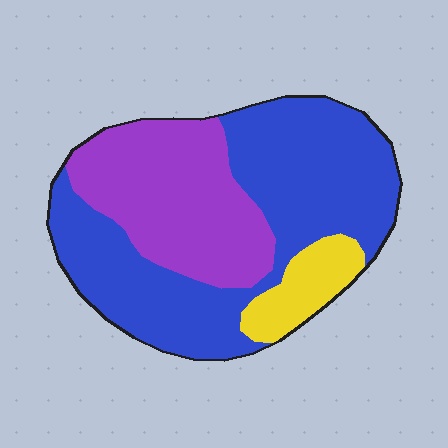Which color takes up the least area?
Yellow, at roughly 10%.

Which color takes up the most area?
Blue, at roughly 55%.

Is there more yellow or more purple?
Purple.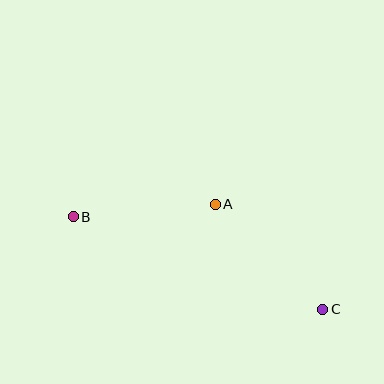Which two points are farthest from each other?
Points B and C are farthest from each other.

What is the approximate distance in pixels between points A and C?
The distance between A and C is approximately 150 pixels.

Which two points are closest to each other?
Points A and B are closest to each other.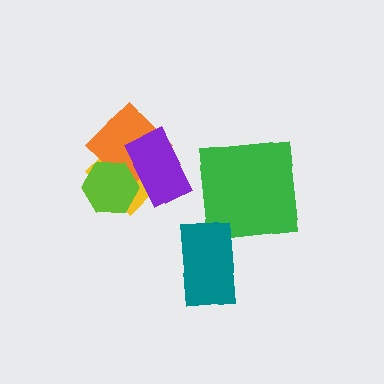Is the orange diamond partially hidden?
Yes, it is partially covered by another shape.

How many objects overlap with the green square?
0 objects overlap with the green square.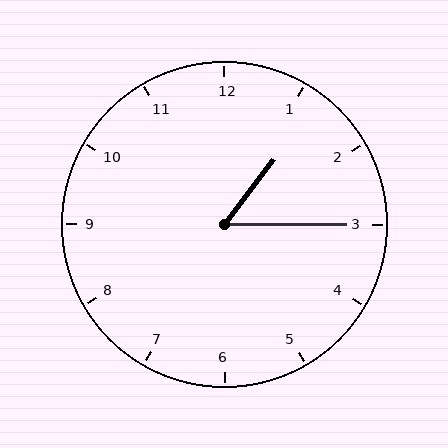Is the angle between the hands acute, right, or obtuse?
It is acute.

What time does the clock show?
1:15.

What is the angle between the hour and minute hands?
Approximately 52 degrees.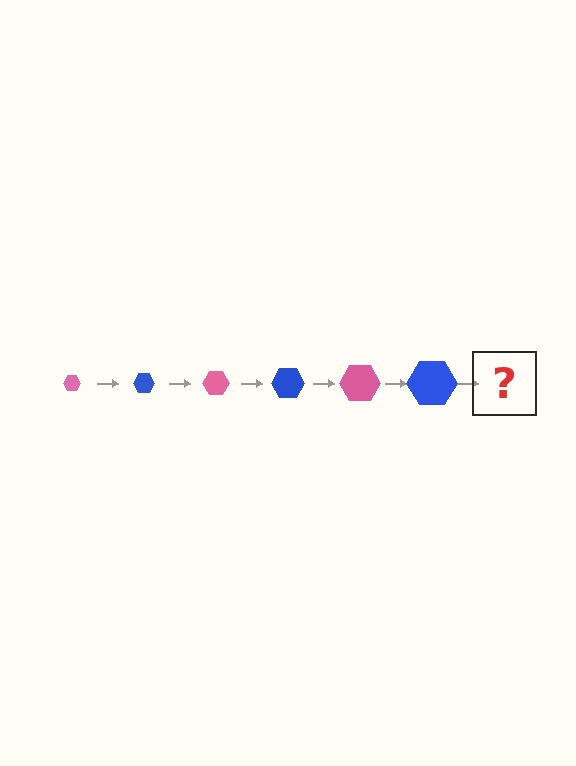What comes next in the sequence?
The next element should be a pink hexagon, larger than the previous one.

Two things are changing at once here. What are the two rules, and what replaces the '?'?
The two rules are that the hexagon grows larger each step and the color cycles through pink and blue. The '?' should be a pink hexagon, larger than the previous one.